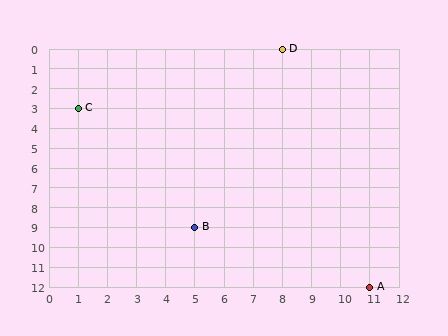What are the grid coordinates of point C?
Point C is at grid coordinates (1, 3).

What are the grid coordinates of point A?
Point A is at grid coordinates (11, 12).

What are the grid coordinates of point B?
Point B is at grid coordinates (5, 9).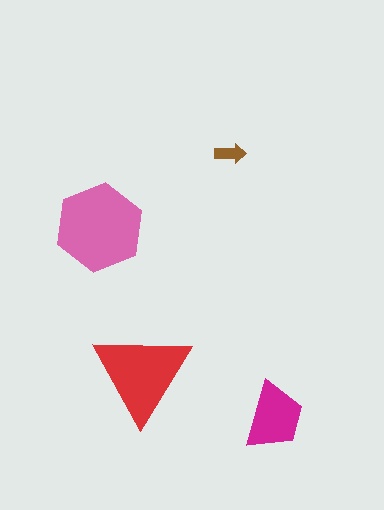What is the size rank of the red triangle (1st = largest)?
2nd.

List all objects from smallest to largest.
The brown arrow, the magenta trapezoid, the red triangle, the pink hexagon.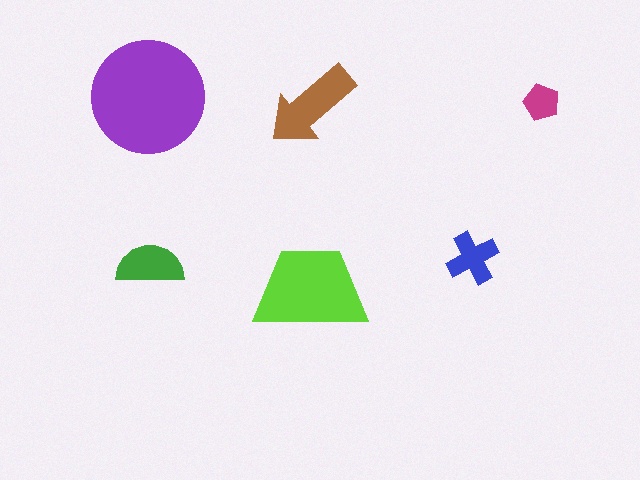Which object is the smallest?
The magenta pentagon.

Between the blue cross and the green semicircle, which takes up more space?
The green semicircle.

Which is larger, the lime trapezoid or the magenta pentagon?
The lime trapezoid.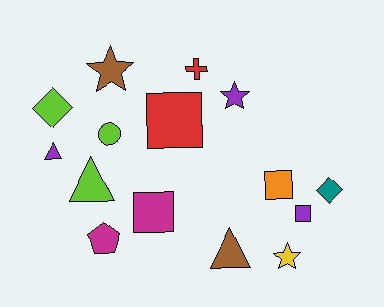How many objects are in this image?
There are 15 objects.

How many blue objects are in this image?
There are no blue objects.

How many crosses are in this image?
There is 1 cross.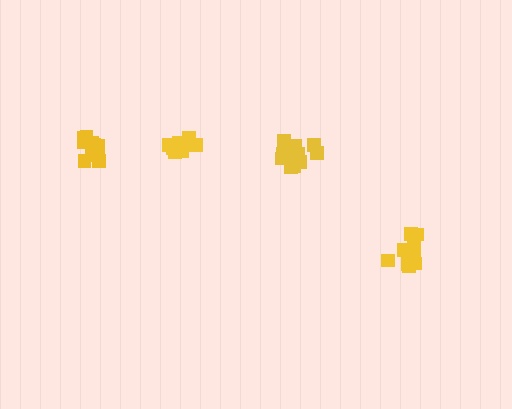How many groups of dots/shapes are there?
There are 4 groups.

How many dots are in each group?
Group 1: 11 dots, Group 2: 13 dots, Group 3: 11 dots, Group 4: 14 dots (49 total).